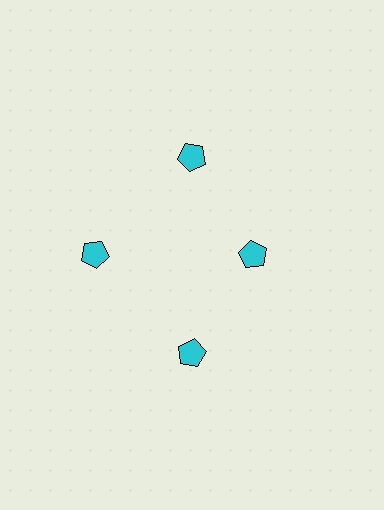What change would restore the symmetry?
The symmetry would be restored by moving it outward, back onto the ring so that all 4 pentagons sit at equal angles and equal distance from the center.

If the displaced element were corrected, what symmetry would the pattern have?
It would have 4-fold rotational symmetry — the pattern would map onto itself every 90 degrees.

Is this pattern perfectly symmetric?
No. The 4 cyan pentagons are arranged in a ring, but one element near the 3 o'clock position is pulled inward toward the center, breaking the 4-fold rotational symmetry.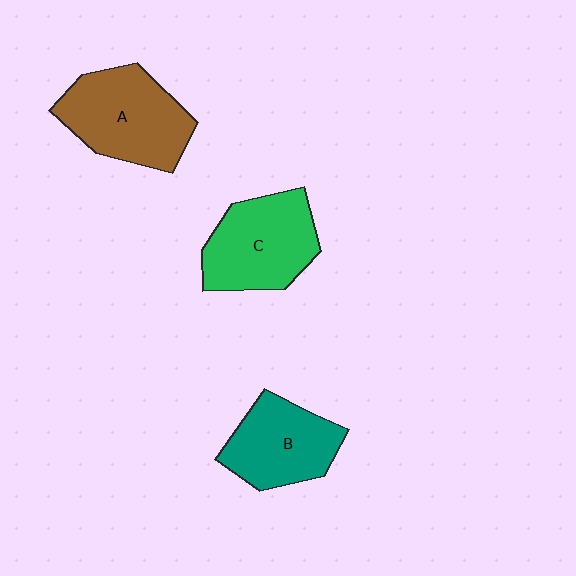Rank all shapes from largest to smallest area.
From largest to smallest: A (brown), C (green), B (teal).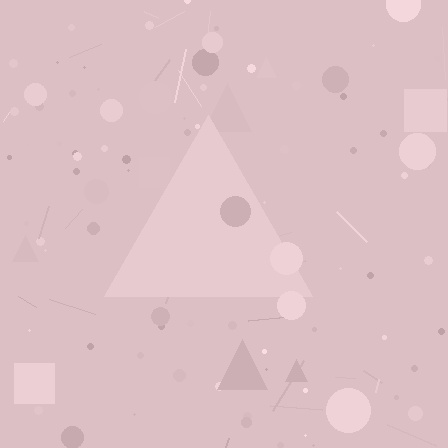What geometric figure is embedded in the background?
A triangle is embedded in the background.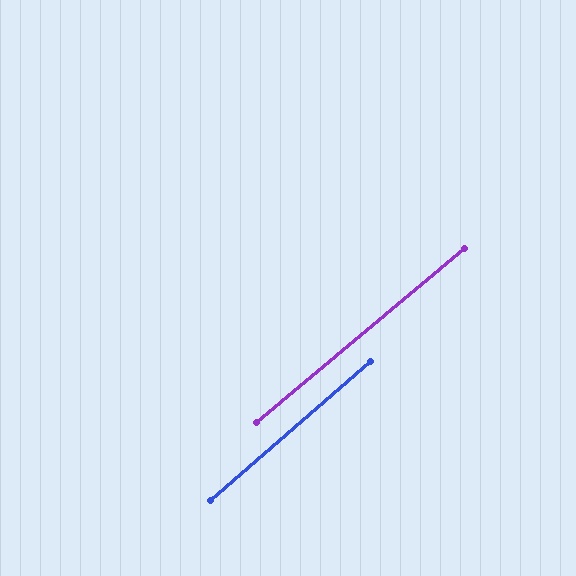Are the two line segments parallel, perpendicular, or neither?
Parallel — their directions differ by only 1.1°.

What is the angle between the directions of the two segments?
Approximately 1 degree.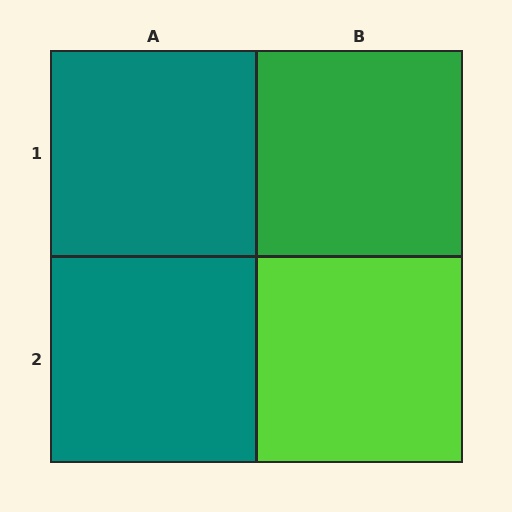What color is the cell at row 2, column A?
Teal.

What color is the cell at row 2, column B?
Lime.